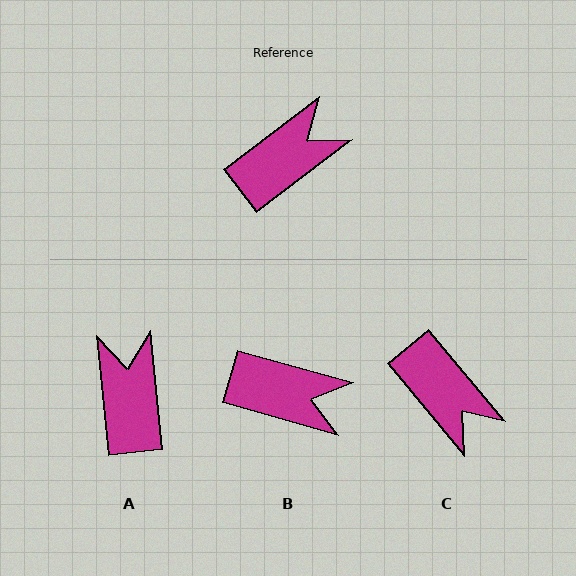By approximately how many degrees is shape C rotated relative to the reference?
Approximately 88 degrees clockwise.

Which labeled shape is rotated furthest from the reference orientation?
C, about 88 degrees away.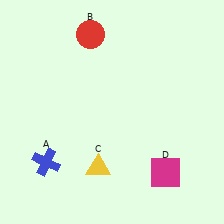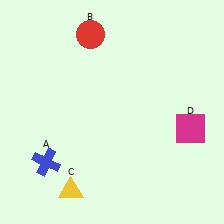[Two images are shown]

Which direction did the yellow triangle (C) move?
The yellow triangle (C) moved left.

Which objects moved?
The objects that moved are: the yellow triangle (C), the magenta square (D).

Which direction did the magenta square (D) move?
The magenta square (D) moved up.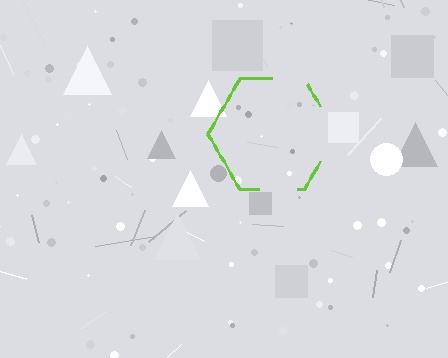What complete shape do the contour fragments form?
The contour fragments form a hexagon.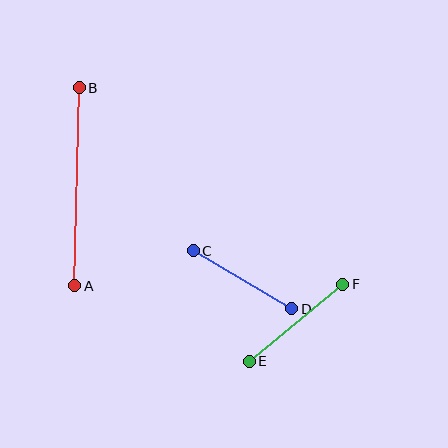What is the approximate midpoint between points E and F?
The midpoint is at approximately (296, 323) pixels.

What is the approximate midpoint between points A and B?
The midpoint is at approximately (77, 187) pixels.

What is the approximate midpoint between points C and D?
The midpoint is at approximately (242, 280) pixels.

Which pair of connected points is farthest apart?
Points A and B are farthest apart.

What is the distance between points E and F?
The distance is approximately 121 pixels.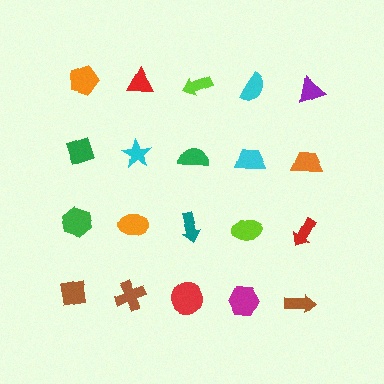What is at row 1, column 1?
An orange pentagon.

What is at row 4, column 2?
A brown cross.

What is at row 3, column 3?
A teal arrow.